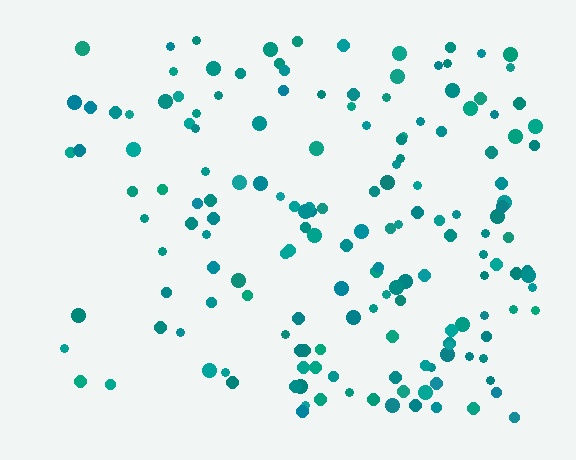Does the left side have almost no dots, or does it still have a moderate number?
Still a moderate number, just noticeably fewer than the right.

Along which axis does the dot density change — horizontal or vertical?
Horizontal.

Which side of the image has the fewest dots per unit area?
The left.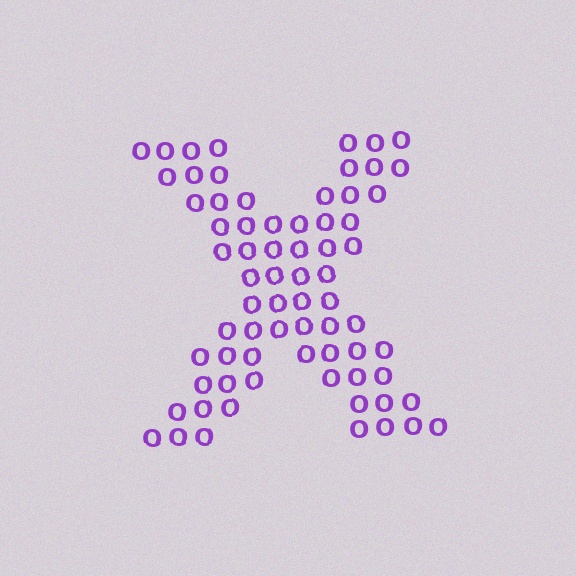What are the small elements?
The small elements are letter O's.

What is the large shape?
The large shape is the letter X.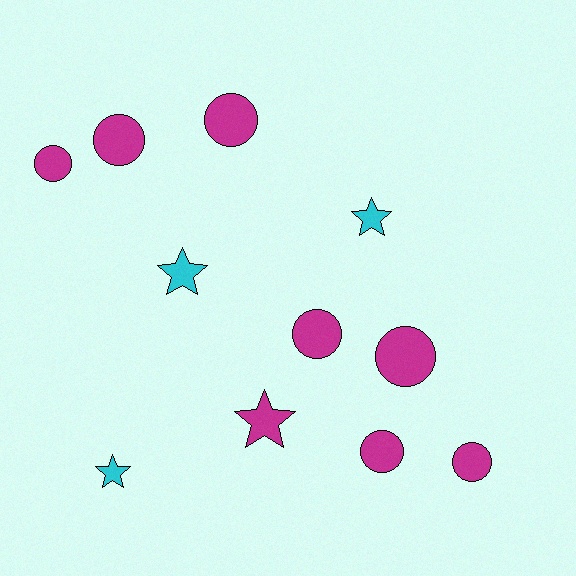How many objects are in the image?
There are 11 objects.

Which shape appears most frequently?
Circle, with 7 objects.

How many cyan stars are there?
There are 3 cyan stars.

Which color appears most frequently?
Magenta, with 8 objects.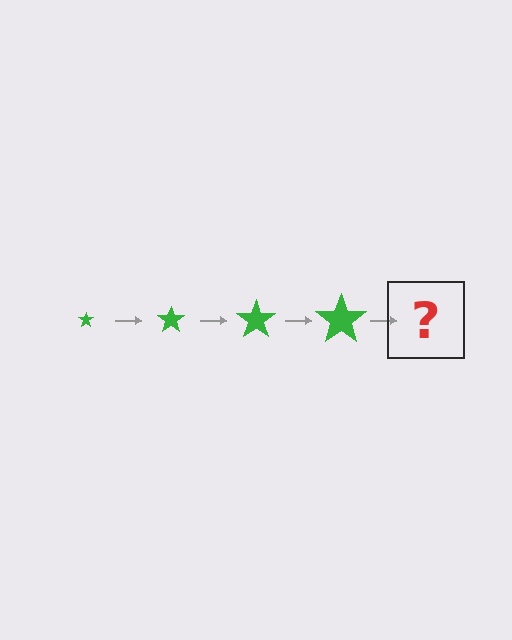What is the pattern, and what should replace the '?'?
The pattern is that the star gets progressively larger each step. The '?' should be a green star, larger than the previous one.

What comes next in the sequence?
The next element should be a green star, larger than the previous one.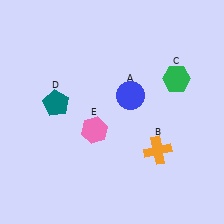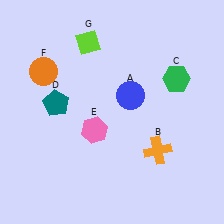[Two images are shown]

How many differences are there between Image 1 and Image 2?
There are 2 differences between the two images.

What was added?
An orange circle (F), a lime diamond (G) were added in Image 2.